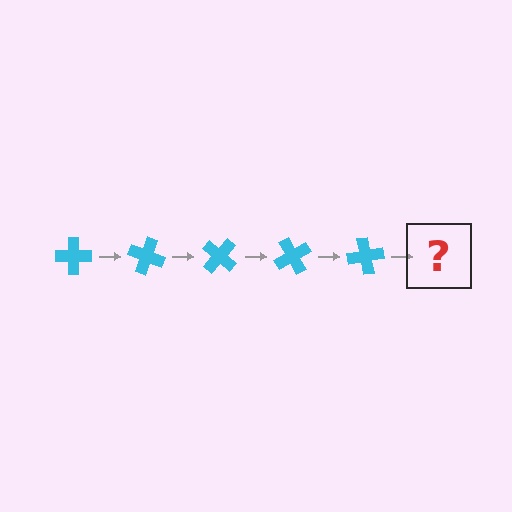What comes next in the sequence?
The next element should be a cyan cross rotated 100 degrees.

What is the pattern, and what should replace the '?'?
The pattern is that the cross rotates 20 degrees each step. The '?' should be a cyan cross rotated 100 degrees.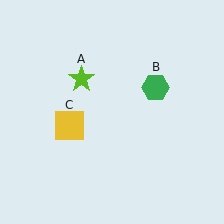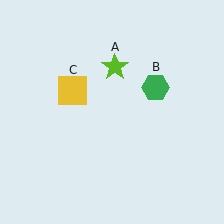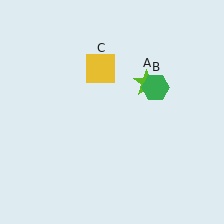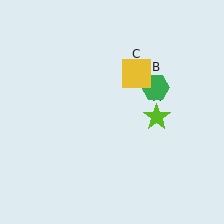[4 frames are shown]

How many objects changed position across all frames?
2 objects changed position: lime star (object A), yellow square (object C).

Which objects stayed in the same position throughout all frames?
Green hexagon (object B) remained stationary.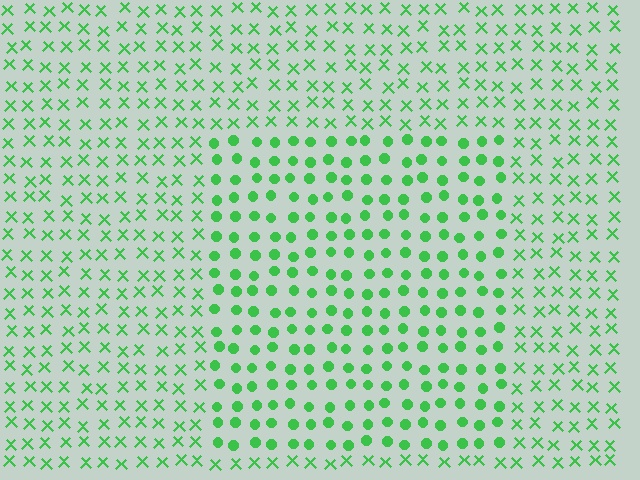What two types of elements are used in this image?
The image uses circles inside the rectangle region and X marks outside it.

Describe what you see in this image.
The image is filled with small green elements arranged in a uniform grid. A rectangle-shaped region contains circles, while the surrounding area contains X marks. The boundary is defined purely by the change in element shape.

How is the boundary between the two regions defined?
The boundary is defined by a change in element shape: circles inside vs. X marks outside. All elements share the same color and spacing.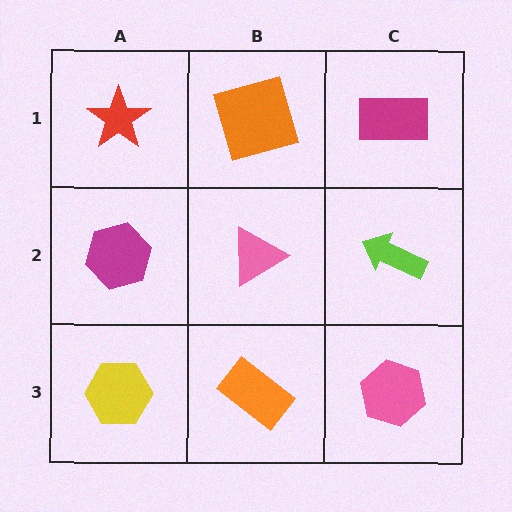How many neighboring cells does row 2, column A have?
3.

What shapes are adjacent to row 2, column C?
A magenta rectangle (row 1, column C), a pink hexagon (row 3, column C), a pink triangle (row 2, column B).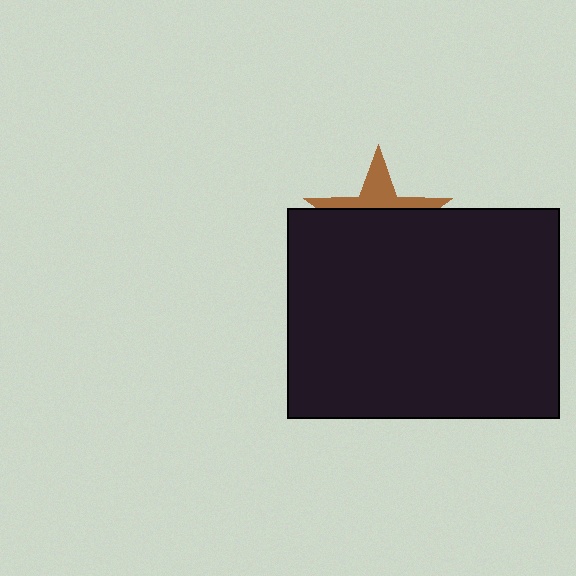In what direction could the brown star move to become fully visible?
The brown star could move up. That would shift it out from behind the black rectangle entirely.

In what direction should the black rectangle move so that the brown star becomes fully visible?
The black rectangle should move down. That is the shortest direction to clear the overlap and leave the brown star fully visible.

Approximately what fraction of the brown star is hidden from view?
Roughly 67% of the brown star is hidden behind the black rectangle.